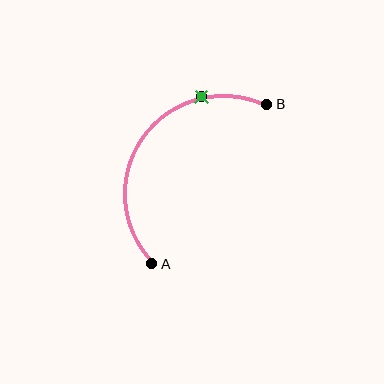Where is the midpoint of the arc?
The arc midpoint is the point on the curve farthest from the straight line joining A and B. It sits above and to the left of that line.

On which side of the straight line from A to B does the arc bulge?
The arc bulges above and to the left of the straight line connecting A and B.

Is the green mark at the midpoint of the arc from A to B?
No. The green mark lies on the arc but is closer to endpoint B. The arc midpoint would be at the point on the curve equidistant along the arc from both A and B.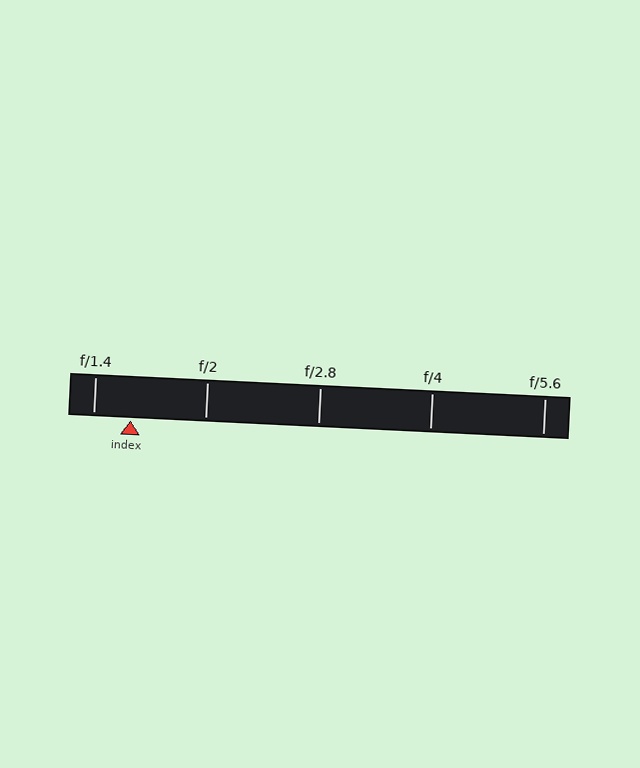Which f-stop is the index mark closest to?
The index mark is closest to f/1.4.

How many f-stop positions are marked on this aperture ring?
There are 5 f-stop positions marked.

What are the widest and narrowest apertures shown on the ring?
The widest aperture shown is f/1.4 and the narrowest is f/5.6.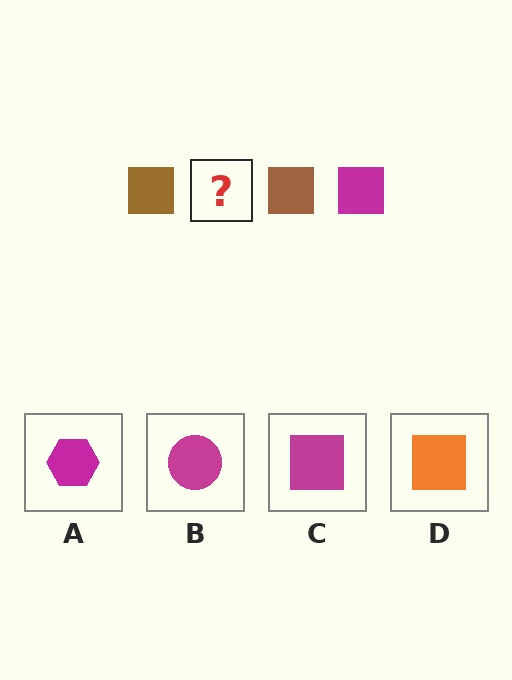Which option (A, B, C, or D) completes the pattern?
C.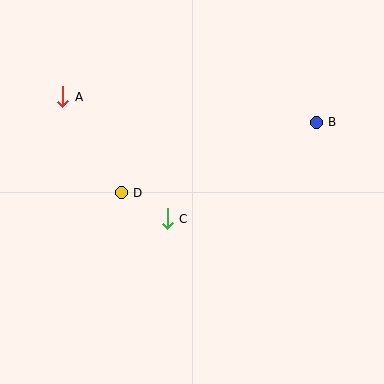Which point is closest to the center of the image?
Point C at (167, 219) is closest to the center.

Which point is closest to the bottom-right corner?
Point B is closest to the bottom-right corner.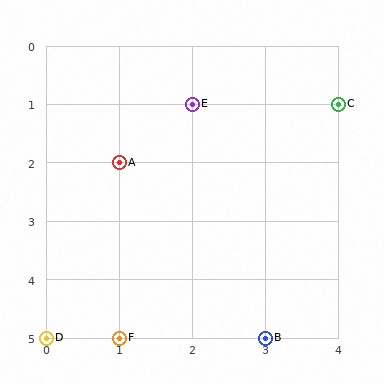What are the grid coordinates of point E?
Point E is at grid coordinates (2, 1).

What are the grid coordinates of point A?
Point A is at grid coordinates (1, 2).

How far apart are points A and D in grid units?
Points A and D are 1 column and 3 rows apart (about 3.2 grid units diagonally).